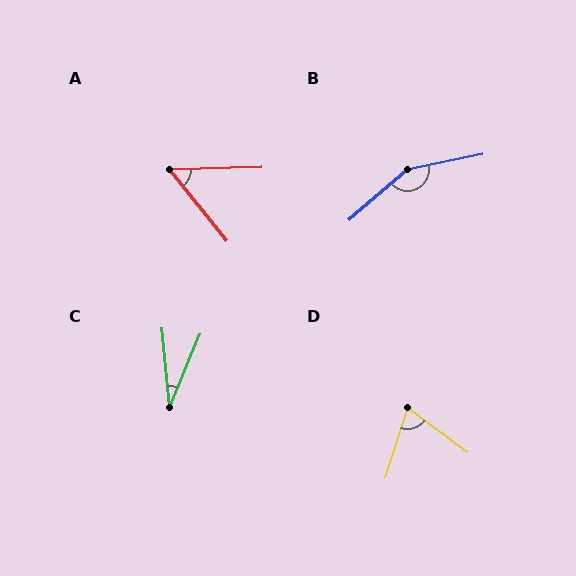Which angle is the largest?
B, at approximately 151 degrees.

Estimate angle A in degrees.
Approximately 53 degrees.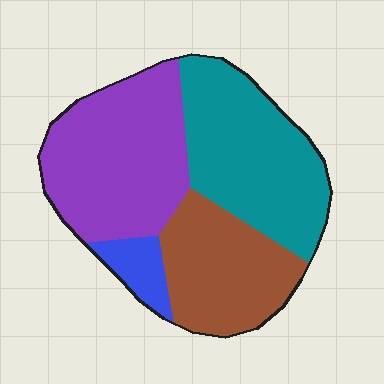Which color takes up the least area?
Blue, at roughly 5%.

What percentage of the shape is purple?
Purple takes up about one third (1/3) of the shape.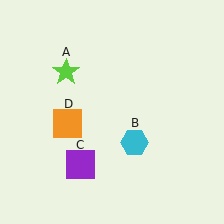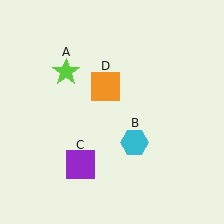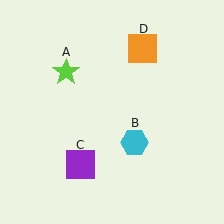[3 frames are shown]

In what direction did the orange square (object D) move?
The orange square (object D) moved up and to the right.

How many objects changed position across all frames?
1 object changed position: orange square (object D).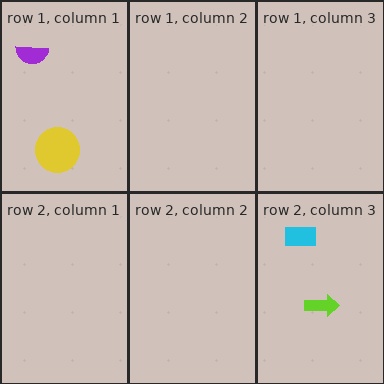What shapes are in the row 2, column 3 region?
The lime arrow, the cyan rectangle.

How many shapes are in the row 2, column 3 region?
2.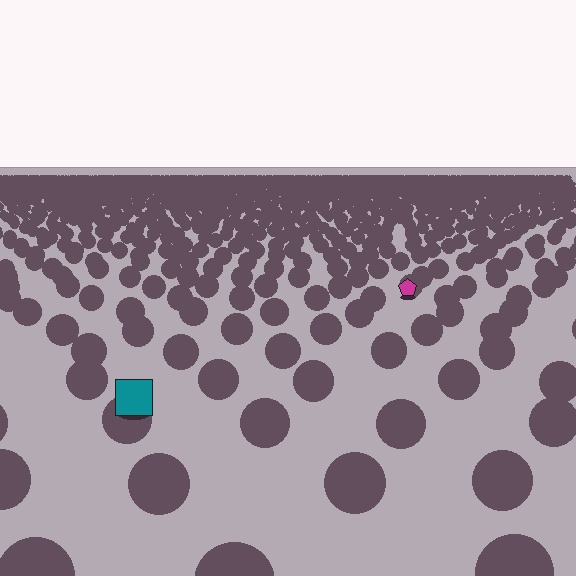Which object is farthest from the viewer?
The magenta pentagon is farthest from the viewer. It appears smaller and the ground texture around it is denser.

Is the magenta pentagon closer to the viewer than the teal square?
No. The teal square is closer — you can tell from the texture gradient: the ground texture is coarser near it.